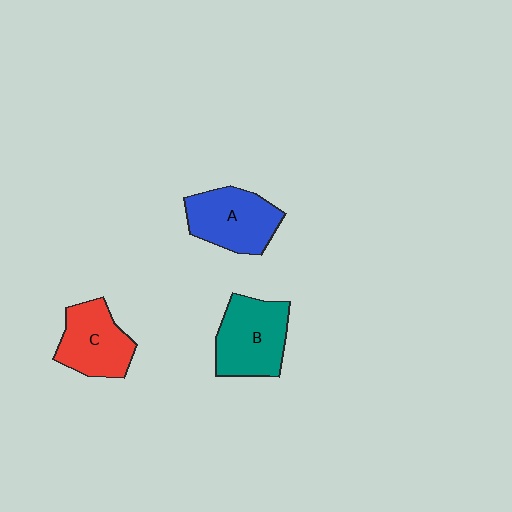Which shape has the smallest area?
Shape C (red).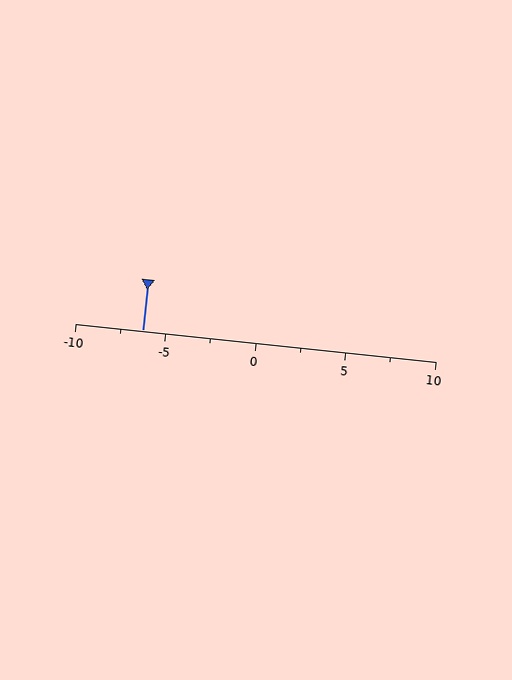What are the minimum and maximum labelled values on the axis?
The axis runs from -10 to 10.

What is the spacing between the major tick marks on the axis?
The major ticks are spaced 5 apart.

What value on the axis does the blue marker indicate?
The marker indicates approximately -6.2.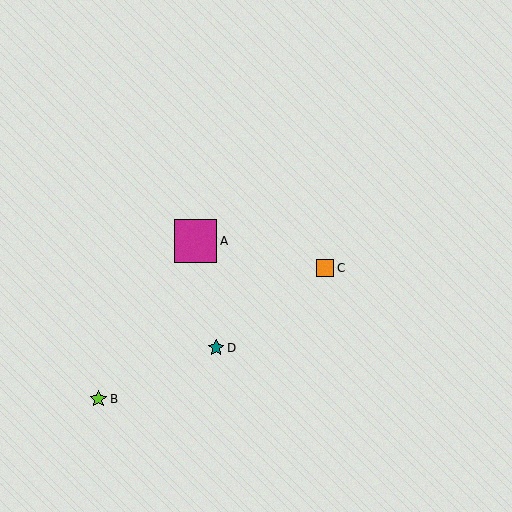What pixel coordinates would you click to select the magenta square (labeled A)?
Click at (195, 241) to select the magenta square A.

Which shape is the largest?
The magenta square (labeled A) is the largest.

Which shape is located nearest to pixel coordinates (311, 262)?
The orange square (labeled C) at (325, 268) is nearest to that location.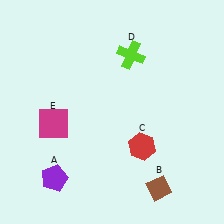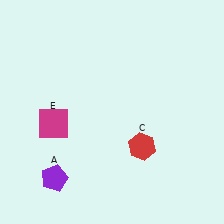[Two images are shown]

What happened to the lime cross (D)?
The lime cross (D) was removed in Image 2. It was in the top-right area of Image 1.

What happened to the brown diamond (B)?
The brown diamond (B) was removed in Image 2. It was in the bottom-right area of Image 1.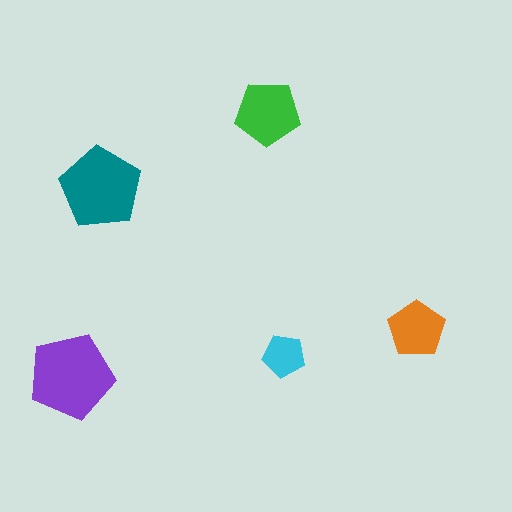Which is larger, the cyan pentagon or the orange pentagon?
The orange one.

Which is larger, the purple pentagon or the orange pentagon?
The purple one.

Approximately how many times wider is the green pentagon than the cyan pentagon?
About 1.5 times wider.